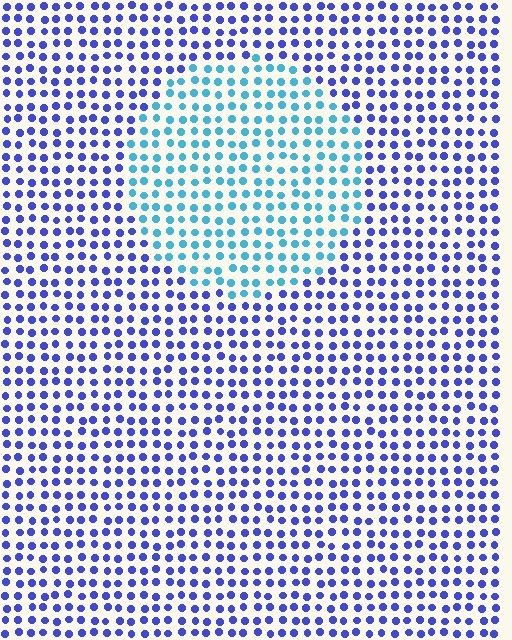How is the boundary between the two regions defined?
The boundary is defined purely by a slight shift in hue (about 46 degrees). Spacing, size, and orientation are identical on both sides.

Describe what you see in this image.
The image is filled with small blue elements in a uniform arrangement. A circle-shaped region is visible where the elements are tinted to a slightly different hue, forming a subtle color boundary.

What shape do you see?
I see a circle.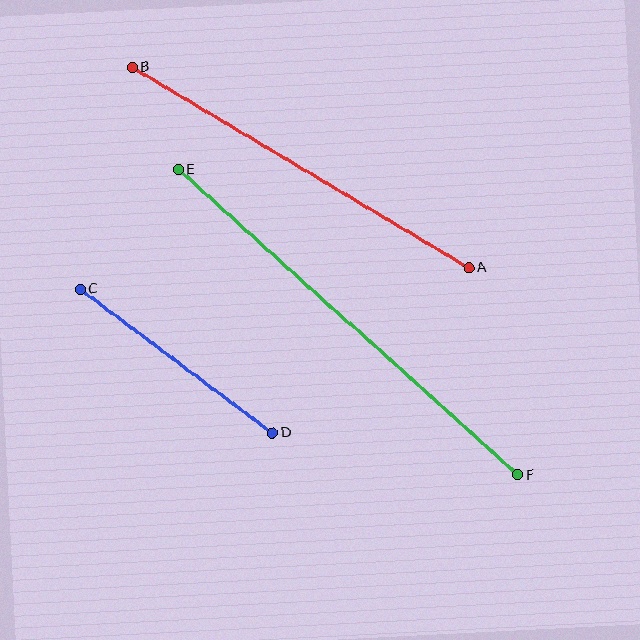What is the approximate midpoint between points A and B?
The midpoint is at approximately (300, 168) pixels.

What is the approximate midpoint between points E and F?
The midpoint is at approximately (348, 322) pixels.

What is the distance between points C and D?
The distance is approximately 240 pixels.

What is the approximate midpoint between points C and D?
The midpoint is at approximately (176, 361) pixels.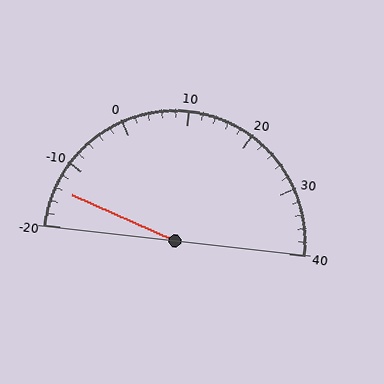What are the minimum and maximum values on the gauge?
The gauge ranges from -20 to 40.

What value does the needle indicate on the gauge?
The needle indicates approximately -14.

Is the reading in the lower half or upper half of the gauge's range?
The reading is in the lower half of the range (-20 to 40).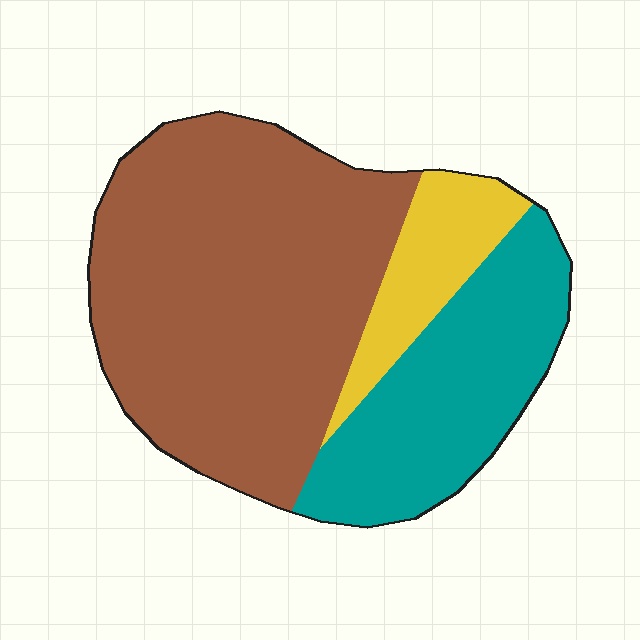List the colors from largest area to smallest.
From largest to smallest: brown, teal, yellow.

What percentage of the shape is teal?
Teal takes up about one quarter (1/4) of the shape.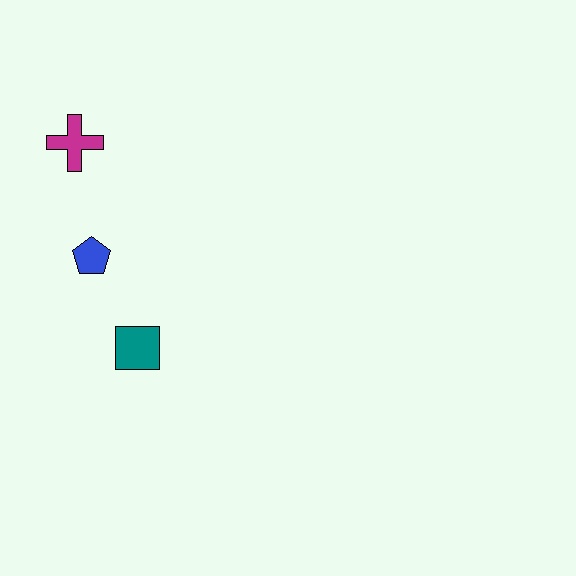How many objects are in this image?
There are 3 objects.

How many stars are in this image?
There are no stars.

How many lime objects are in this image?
There are no lime objects.